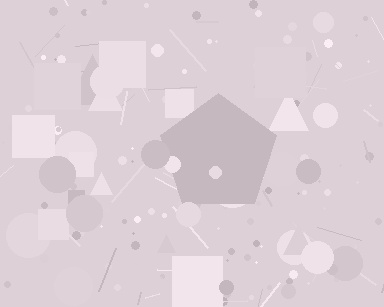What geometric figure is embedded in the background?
A pentagon is embedded in the background.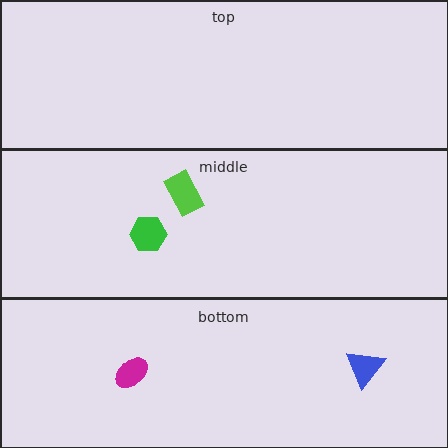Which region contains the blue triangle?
The bottom region.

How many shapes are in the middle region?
2.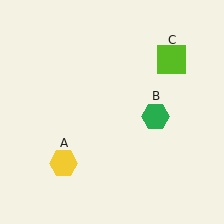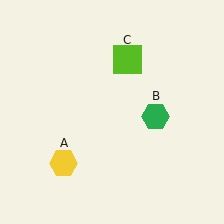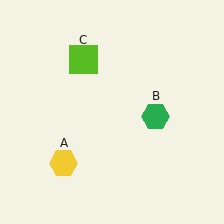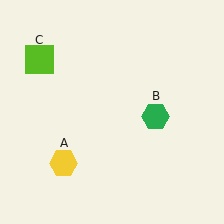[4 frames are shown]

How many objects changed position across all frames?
1 object changed position: lime square (object C).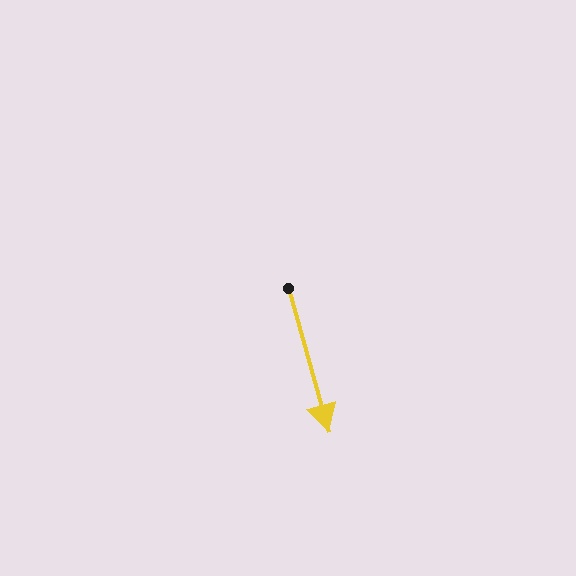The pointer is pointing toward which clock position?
Roughly 5 o'clock.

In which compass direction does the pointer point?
South.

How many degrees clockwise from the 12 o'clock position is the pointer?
Approximately 164 degrees.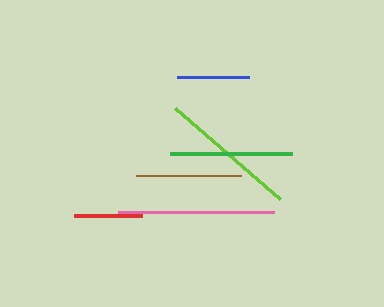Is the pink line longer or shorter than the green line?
The pink line is longer than the green line.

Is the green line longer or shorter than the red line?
The green line is longer than the red line.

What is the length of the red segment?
The red segment is approximately 68 pixels long.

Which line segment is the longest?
The pink line is the longest at approximately 155 pixels.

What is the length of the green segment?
The green segment is approximately 122 pixels long.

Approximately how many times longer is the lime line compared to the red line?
The lime line is approximately 2.0 times the length of the red line.